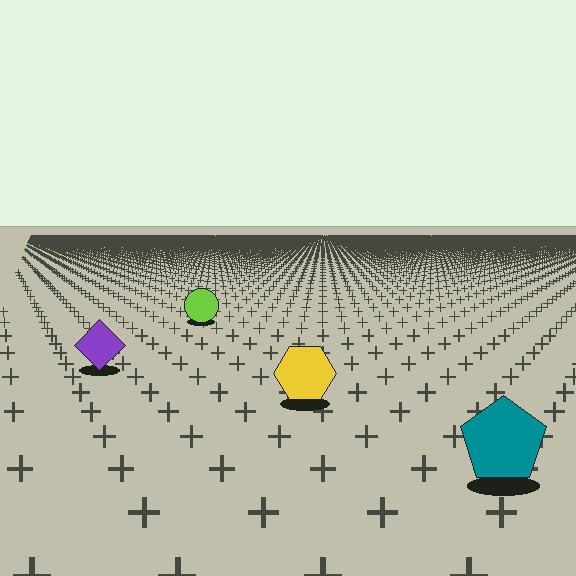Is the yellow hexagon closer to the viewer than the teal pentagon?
No. The teal pentagon is closer — you can tell from the texture gradient: the ground texture is coarser near it.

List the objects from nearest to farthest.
From nearest to farthest: the teal pentagon, the yellow hexagon, the purple diamond, the lime circle.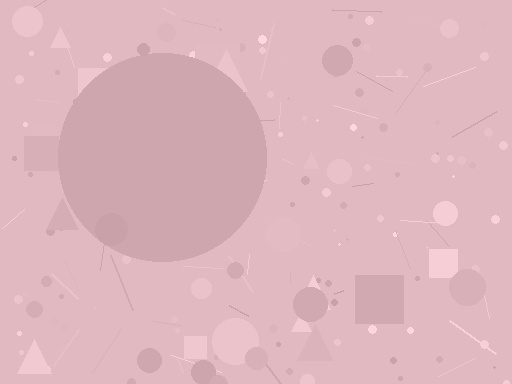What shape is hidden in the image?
A circle is hidden in the image.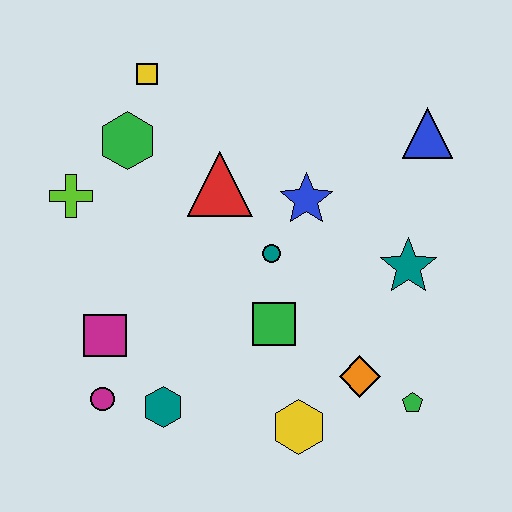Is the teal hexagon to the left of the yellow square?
No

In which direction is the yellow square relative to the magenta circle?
The yellow square is above the magenta circle.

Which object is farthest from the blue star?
The magenta circle is farthest from the blue star.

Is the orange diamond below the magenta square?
Yes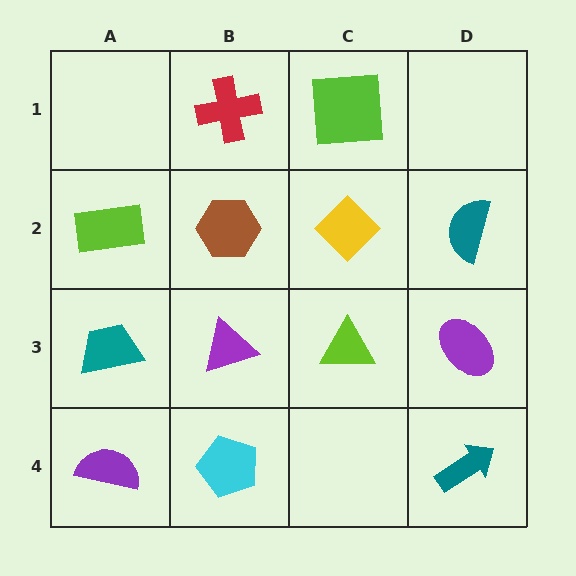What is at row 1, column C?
A lime square.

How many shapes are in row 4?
3 shapes.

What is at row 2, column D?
A teal semicircle.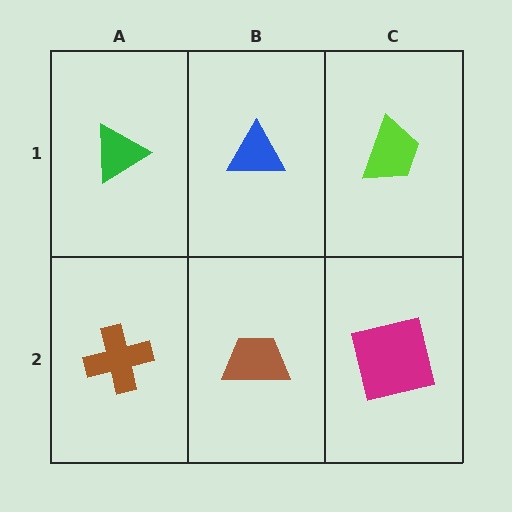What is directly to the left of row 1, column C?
A blue triangle.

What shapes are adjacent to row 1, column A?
A brown cross (row 2, column A), a blue triangle (row 1, column B).